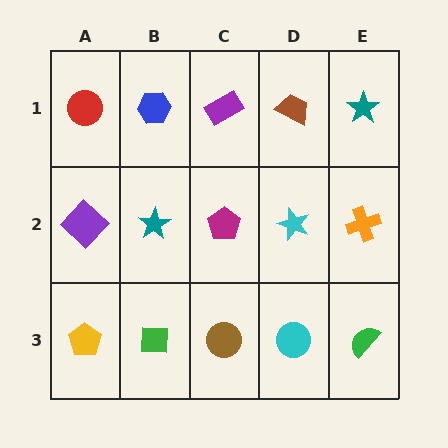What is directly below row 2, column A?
A yellow pentagon.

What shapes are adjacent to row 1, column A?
A purple diamond (row 2, column A), a blue hexagon (row 1, column B).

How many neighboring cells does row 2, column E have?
3.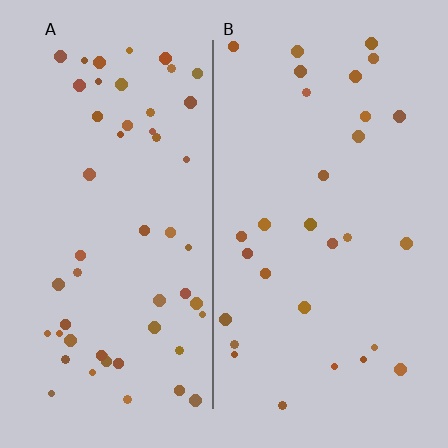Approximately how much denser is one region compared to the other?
Approximately 1.8× — region A over region B.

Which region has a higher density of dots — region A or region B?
A (the left).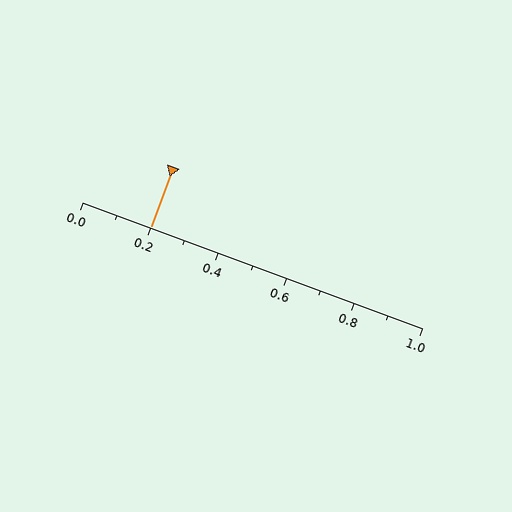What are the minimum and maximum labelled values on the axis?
The axis runs from 0.0 to 1.0.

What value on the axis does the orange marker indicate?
The marker indicates approximately 0.2.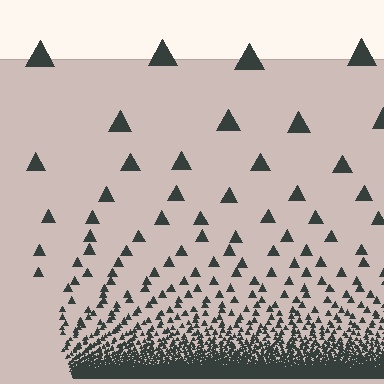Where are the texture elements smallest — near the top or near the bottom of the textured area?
Near the bottom.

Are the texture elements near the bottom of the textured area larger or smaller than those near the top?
Smaller. The gradient is inverted — elements near the bottom are smaller and denser.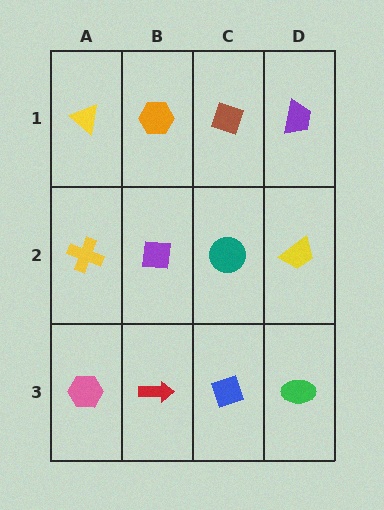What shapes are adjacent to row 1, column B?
A purple square (row 2, column B), a yellow triangle (row 1, column A), a brown diamond (row 1, column C).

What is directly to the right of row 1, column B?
A brown diamond.